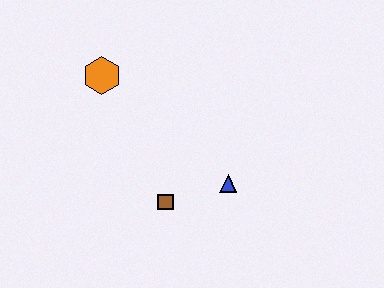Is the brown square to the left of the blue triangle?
Yes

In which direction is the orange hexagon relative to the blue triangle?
The orange hexagon is to the left of the blue triangle.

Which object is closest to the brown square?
The blue triangle is closest to the brown square.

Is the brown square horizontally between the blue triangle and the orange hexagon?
Yes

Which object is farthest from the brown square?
The orange hexagon is farthest from the brown square.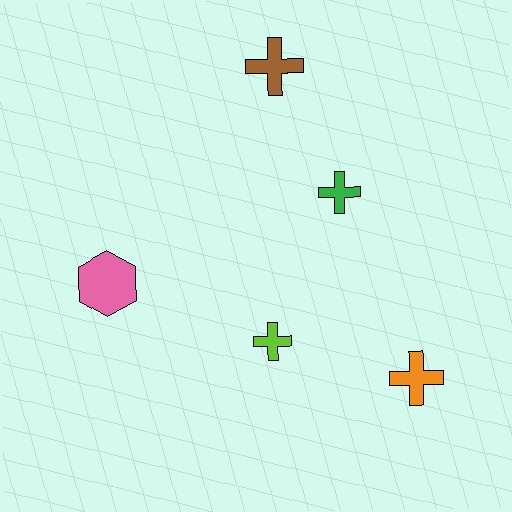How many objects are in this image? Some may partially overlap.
There are 5 objects.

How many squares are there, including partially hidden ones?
There are no squares.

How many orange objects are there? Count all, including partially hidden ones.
There is 1 orange object.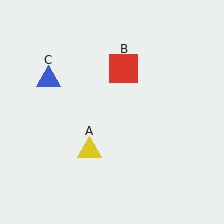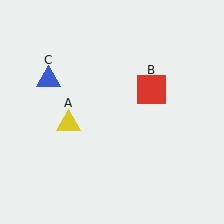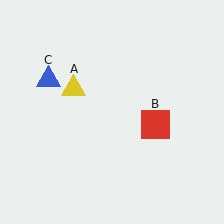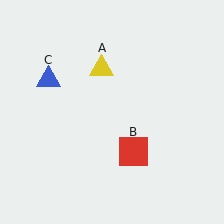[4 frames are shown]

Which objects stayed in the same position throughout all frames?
Blue triangle (object C) remained stationary.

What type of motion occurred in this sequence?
The yellow triangle (object A), red square (object B) rotated clockwise around the center of the scene.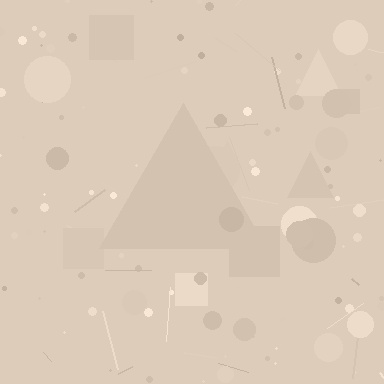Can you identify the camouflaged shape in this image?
The camouflaged shape is a triangle.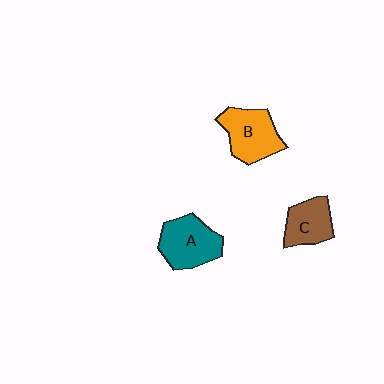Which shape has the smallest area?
Shape C (brown).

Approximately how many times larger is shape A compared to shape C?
Approximately 1.3 times.